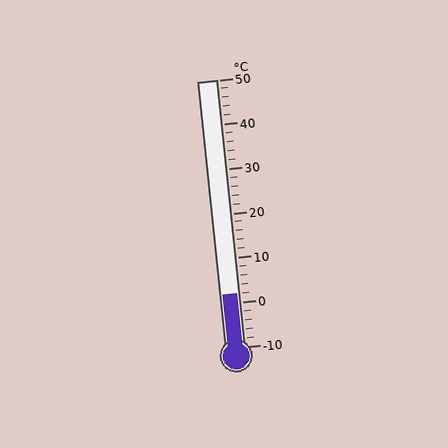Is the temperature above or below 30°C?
The temperature is below 30°C.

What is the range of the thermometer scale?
The thermometer scale ranges from -10°C to 50°C.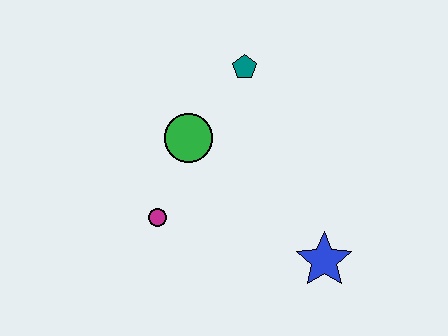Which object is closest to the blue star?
The magenta circle is closest to the blue star.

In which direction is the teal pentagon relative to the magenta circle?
The teal pentagon is above the magenta circle.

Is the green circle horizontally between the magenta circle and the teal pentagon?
Yes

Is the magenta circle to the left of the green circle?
Yes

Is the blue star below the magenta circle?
Yes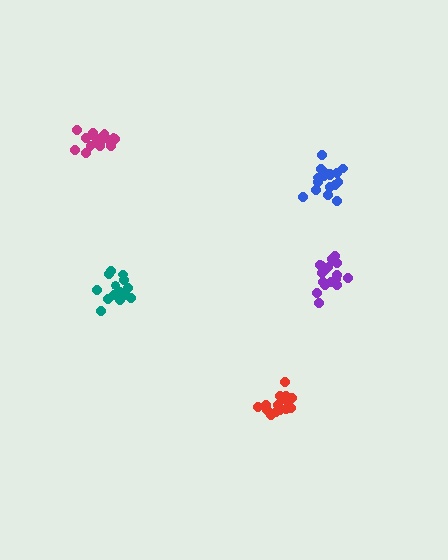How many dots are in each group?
Group 1: 16 dots, Group 2: 15 dots, Group 3: 18 dots, Group 4: 17 dots, Group 5: 15 dots (81 total).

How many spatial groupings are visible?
There are 5 spatial groupings.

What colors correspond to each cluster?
The clusters are colored: magenta, teal, purple, blue, red.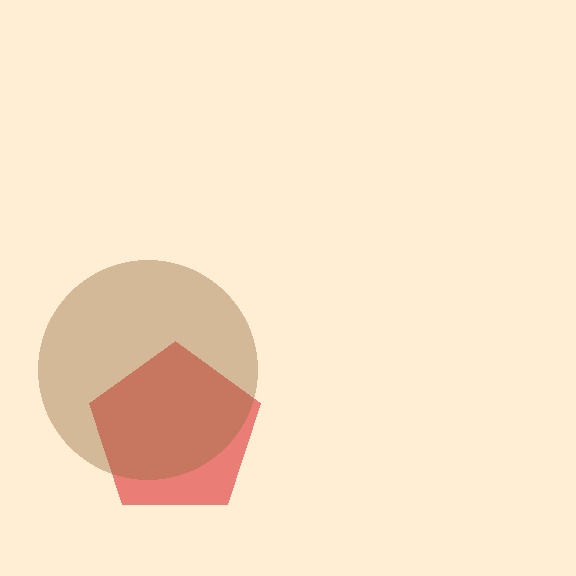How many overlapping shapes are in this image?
There are 2 overlapping shapes in the image.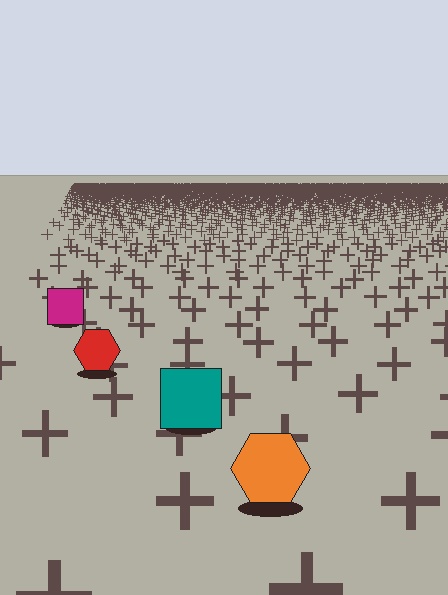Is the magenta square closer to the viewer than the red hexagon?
No. The red hexagon is closer — you can tell from the texture gradient: the ground texture is coarser near it.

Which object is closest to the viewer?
The orange hexagon is closest. The texture marks near it are larger and more spread out.